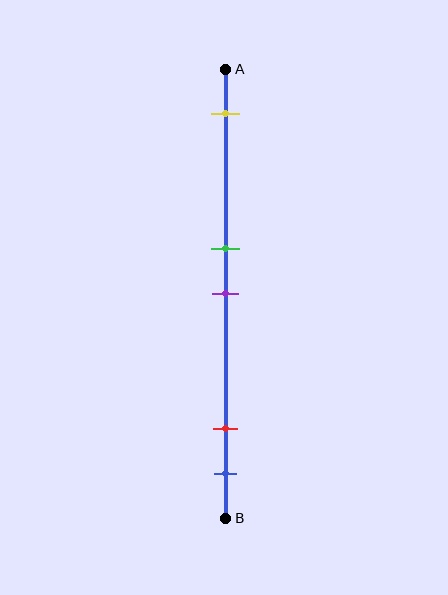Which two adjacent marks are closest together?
The green and purple marks are the closest adjacent pair.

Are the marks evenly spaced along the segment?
No, the marks are not evenly spaced.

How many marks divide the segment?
There are 5 marks dividing the segment.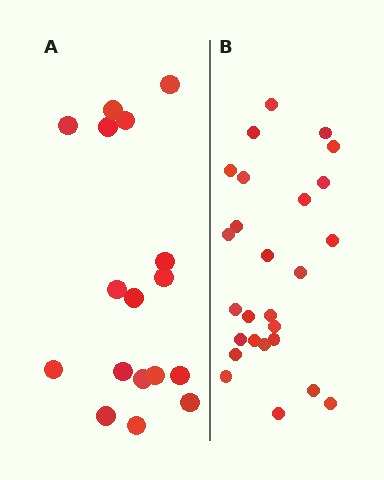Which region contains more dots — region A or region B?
Region B (the right region) has more dots.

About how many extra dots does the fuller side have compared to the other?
Region B has roughly 8 or so more dots than region A.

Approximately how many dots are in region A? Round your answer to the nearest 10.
About 20 dots. (The exact count is 17, which rounds to 20.)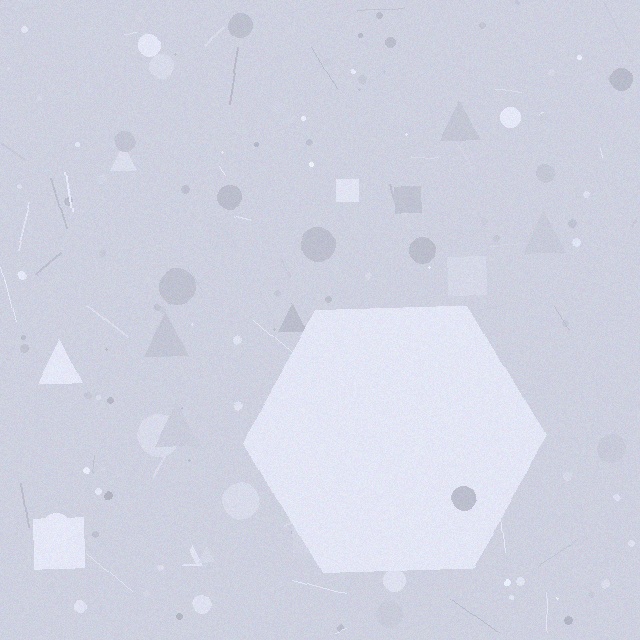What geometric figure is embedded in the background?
A hexagon is embedded in the background.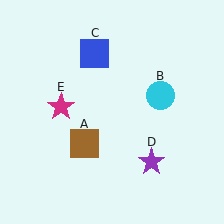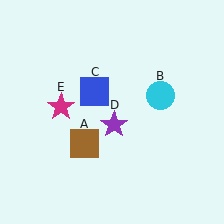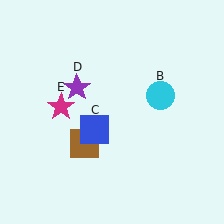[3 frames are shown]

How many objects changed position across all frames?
2 objects changed position: blue square (object C), purple star (object D).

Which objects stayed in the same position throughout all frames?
Brown square (object A) and cyan circle (object B) and magenta star (object E) remained stationary.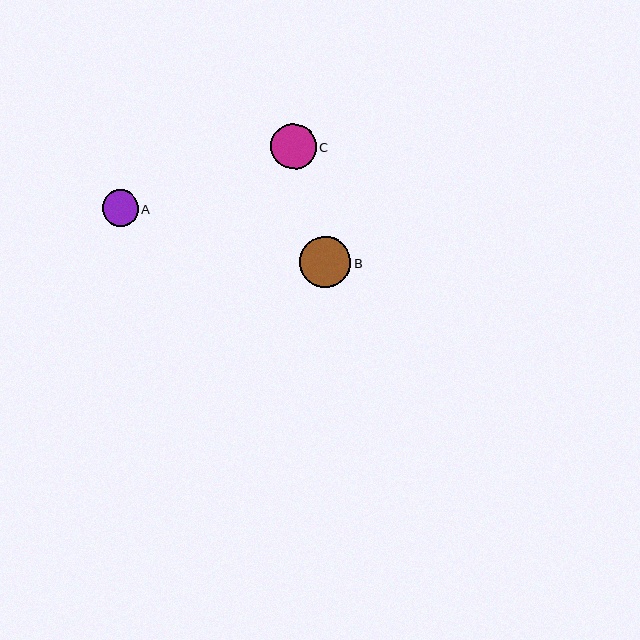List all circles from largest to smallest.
From largest to smallest: B, C, A.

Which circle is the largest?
Circle B is the largest with a size of approximately 51 pixels.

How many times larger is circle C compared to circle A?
Circle C is approximately 1.3 times the size of circle A.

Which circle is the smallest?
Circle A is the smallest with a size of approximately 36 pixels.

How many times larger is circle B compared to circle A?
Circle B is approximately 1.4 times the size of circle A.